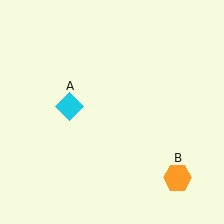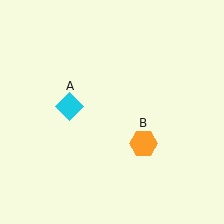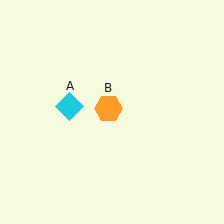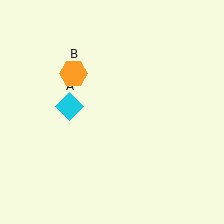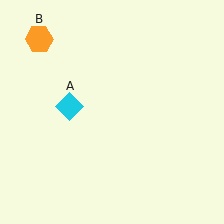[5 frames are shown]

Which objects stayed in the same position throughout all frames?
Cyan diamond (object A) remained stationary.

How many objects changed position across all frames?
1 object changed position: orange hexagon (object B).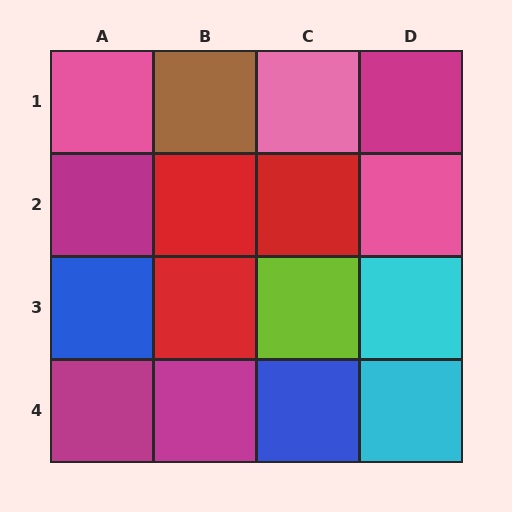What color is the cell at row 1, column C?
Pink.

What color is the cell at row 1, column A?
Pink.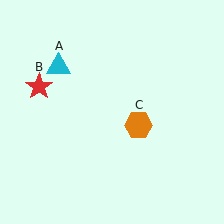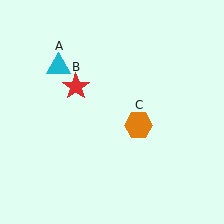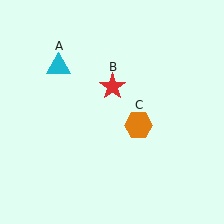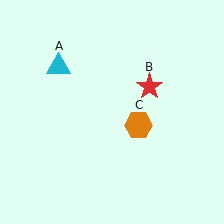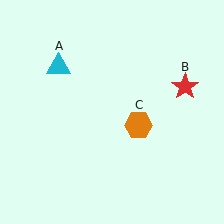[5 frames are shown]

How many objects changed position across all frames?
1 object changed position: red star (object B).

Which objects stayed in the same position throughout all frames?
Cyan triangle (object A) and orange hexagon (object C) remained stationary.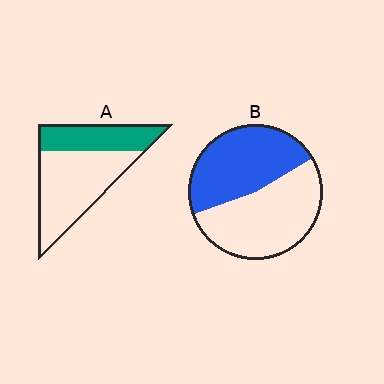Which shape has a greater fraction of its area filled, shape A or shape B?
Shape B.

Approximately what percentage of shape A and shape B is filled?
A is approximately 35% and B is approximately 45%.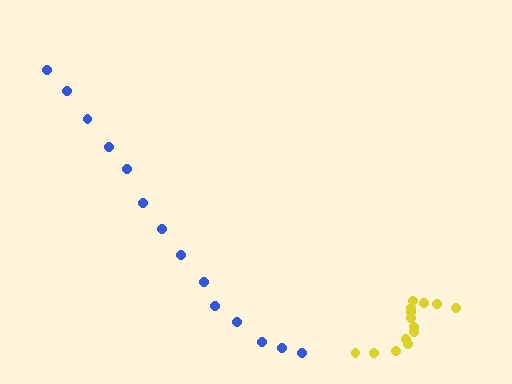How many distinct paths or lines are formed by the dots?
There are 2 distinct paths.